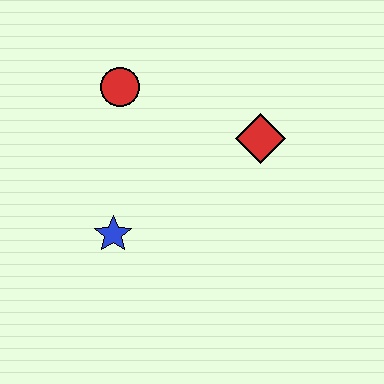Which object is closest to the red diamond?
The red circle is closest to the red diamond.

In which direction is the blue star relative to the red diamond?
The blue star is to the left of the red diamond.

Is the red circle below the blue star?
No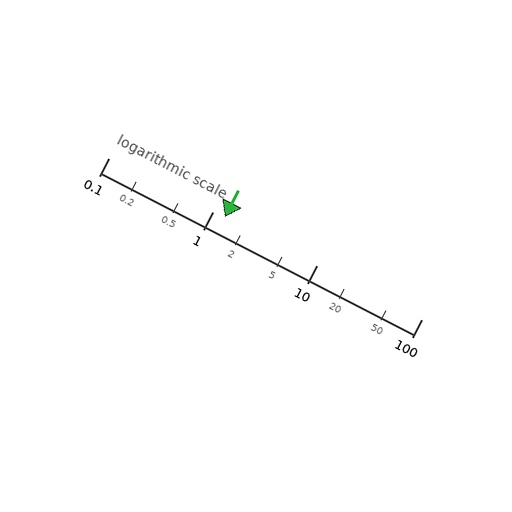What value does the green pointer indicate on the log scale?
The pointer indicates approximately 1.3.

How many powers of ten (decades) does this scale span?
The scale spans 3 decades, from 0.1 to 100.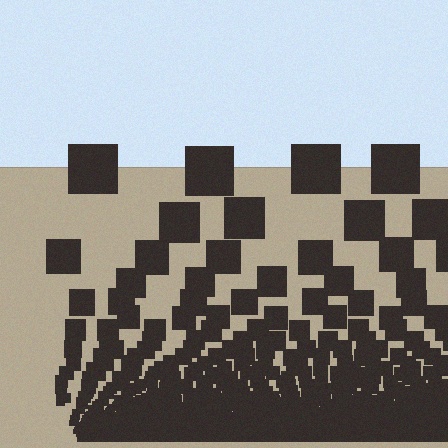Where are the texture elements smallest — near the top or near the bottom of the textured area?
Near the bottom.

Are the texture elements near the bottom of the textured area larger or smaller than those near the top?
Smaller. The gradient is inverted — elements near the bottom are smaller and denser.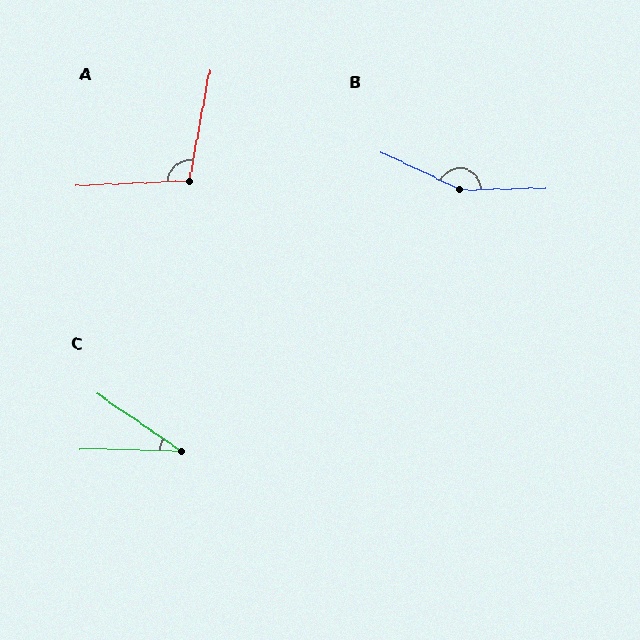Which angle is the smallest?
C, at approximately 34 degrees.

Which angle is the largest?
B, at approximately 153 degrees.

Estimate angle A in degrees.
Approximately 103 degrees.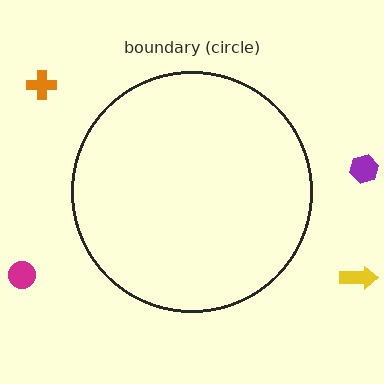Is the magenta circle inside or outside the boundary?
Outside.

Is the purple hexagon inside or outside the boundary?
Outside.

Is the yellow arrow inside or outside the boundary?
Outside.